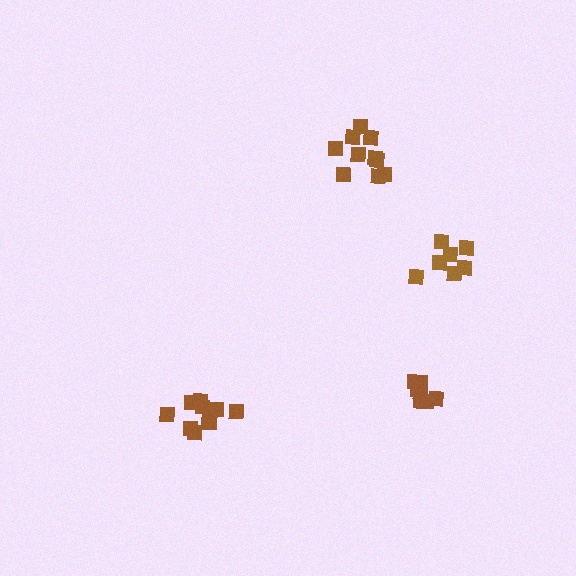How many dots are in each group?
Group 1: 10 dots, Group 2: 10 dots, Group 3: 7 dots, Group 4: 7 dots (34 total).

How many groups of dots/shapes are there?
There are 4 groups.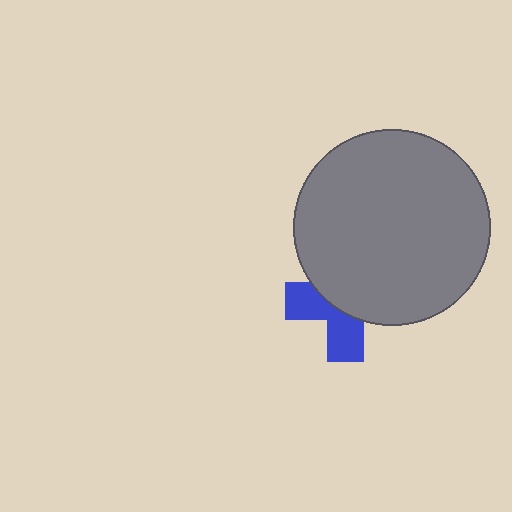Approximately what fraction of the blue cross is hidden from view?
Roughly 59% of the blue cross is hidden behind the gray circle.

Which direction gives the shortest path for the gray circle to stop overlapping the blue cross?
Moving up gives the shortest separation.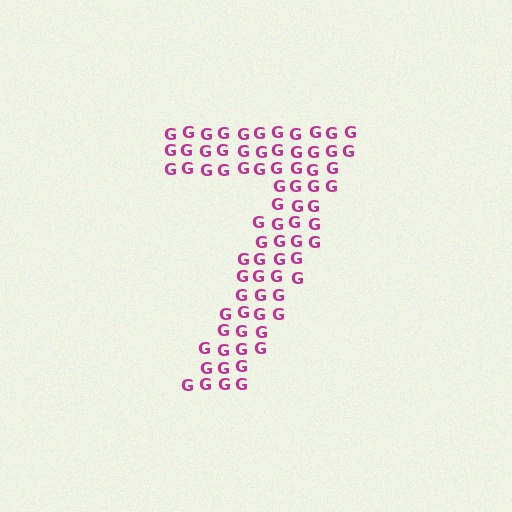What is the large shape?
The large shape is the digit 7.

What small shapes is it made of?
It is made of small letter G's.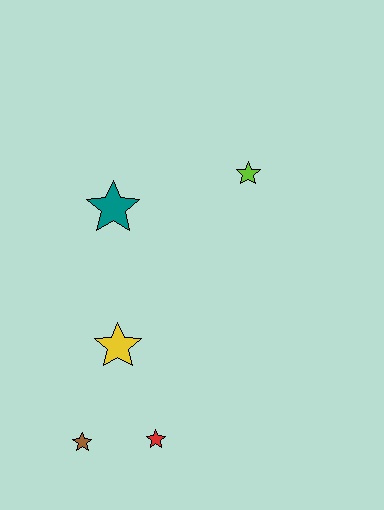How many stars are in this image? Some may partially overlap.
There are 5 stars.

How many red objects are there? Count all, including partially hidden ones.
There is 1 red object.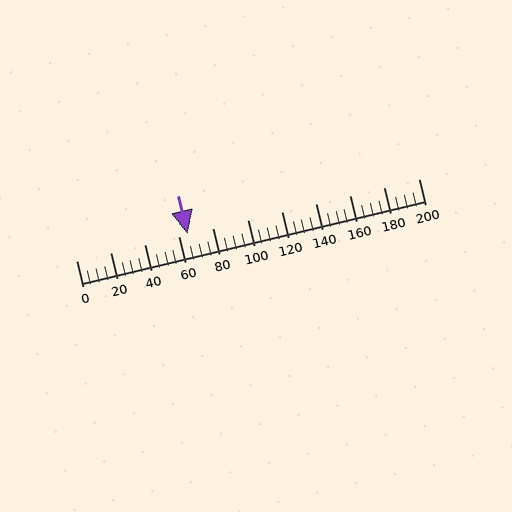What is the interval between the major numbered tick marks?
The major tick marks are spaced 20 units apart.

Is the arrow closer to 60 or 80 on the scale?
The arrow is closer to 60.